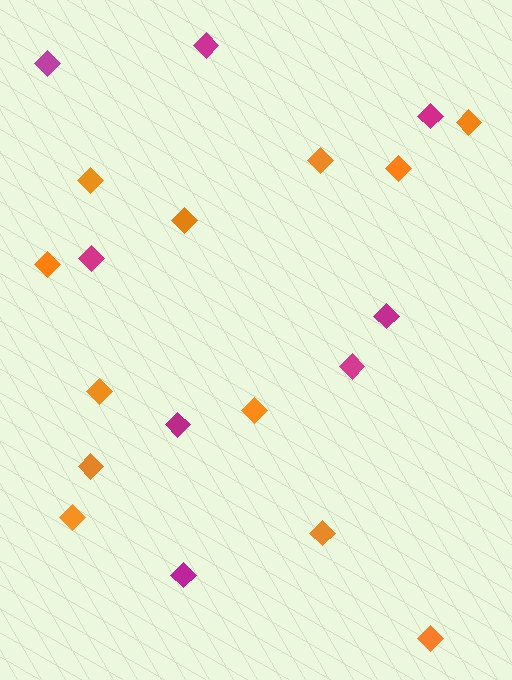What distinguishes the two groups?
There are 2 groups: one group of magenta diamonds (8) and one group of orange diamonds (12).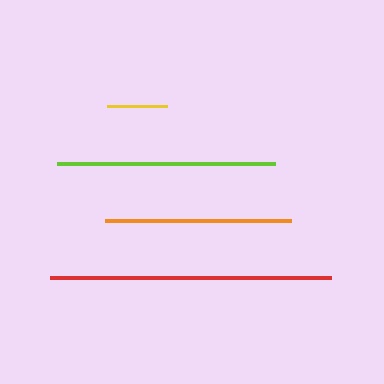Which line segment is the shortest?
The yellow line is the shortest at approximately 60 pixels.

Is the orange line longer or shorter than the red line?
The red line is longer than the orange line.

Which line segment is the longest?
The red line is the longest at approximately 282 pixels.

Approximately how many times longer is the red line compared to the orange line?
The red line is approximately 1.5 times the length of the orange line.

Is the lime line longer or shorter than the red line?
The red line is longer than the lime line.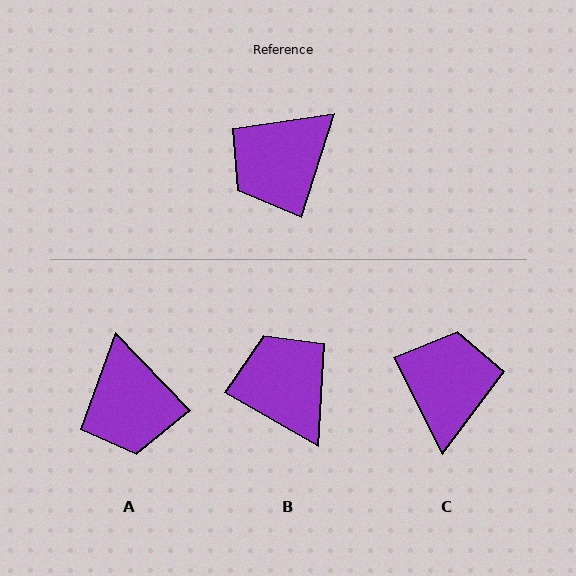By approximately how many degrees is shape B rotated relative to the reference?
Approximately 102 degrees clockwise.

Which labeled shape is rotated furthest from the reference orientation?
C, about 135 degrees away.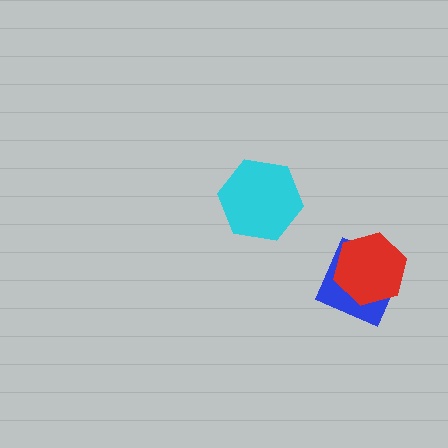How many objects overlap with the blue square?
1 object overlaps with the blue square.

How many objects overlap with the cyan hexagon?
0 objects overlap with the cyan hexagon.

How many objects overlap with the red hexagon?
1 object overlaps with the red hexagon.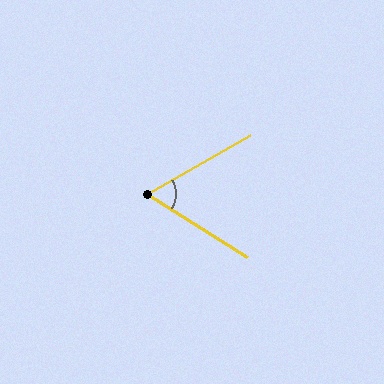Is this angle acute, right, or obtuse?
It is acute.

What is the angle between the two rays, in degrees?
Approximately 62 degrees.